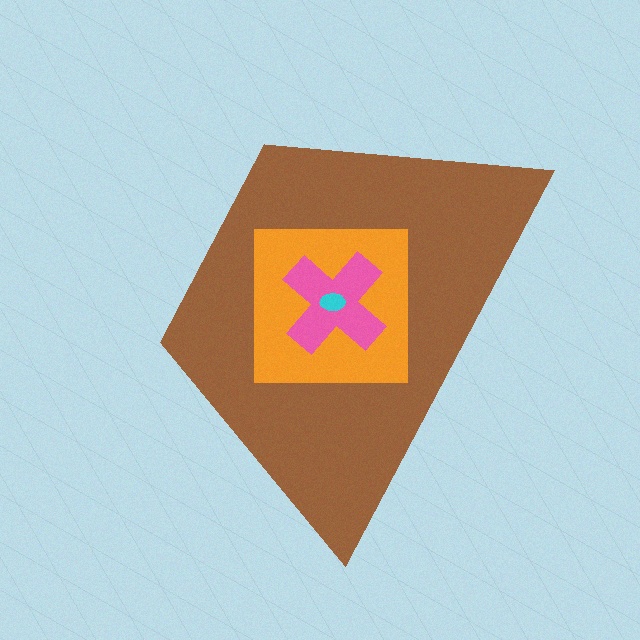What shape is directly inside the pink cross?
The cyan ellipse.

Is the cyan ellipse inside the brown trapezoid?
Yes.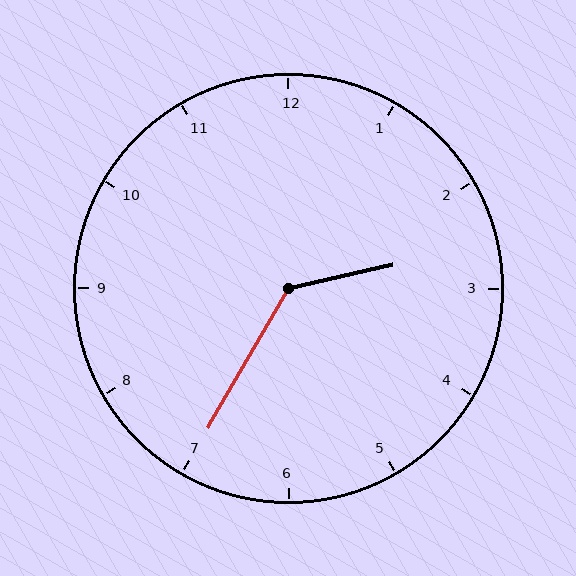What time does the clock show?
2:35.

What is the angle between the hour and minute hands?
Approximately 132 degrees.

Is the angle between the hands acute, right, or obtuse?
It is obtuse.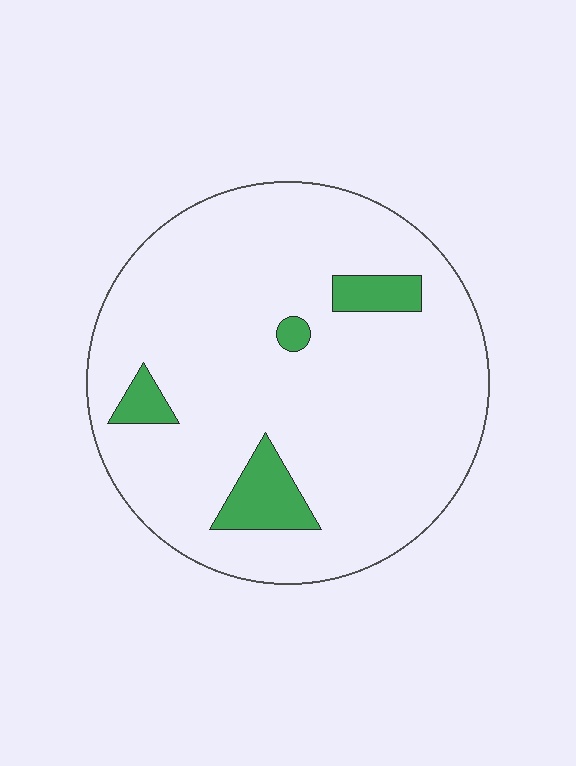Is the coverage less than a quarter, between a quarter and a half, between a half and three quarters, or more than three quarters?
Less than a quarter.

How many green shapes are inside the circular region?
4.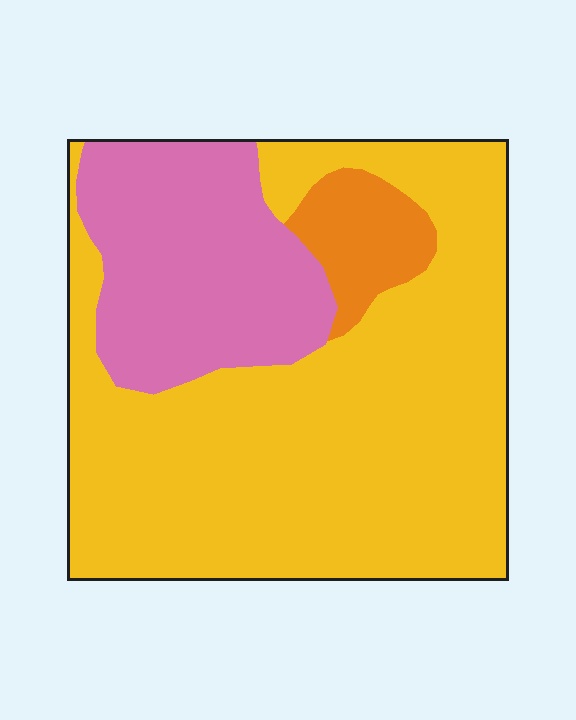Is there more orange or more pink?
Pink.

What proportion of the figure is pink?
Pink takes up about one quarter (1/4) of the figure.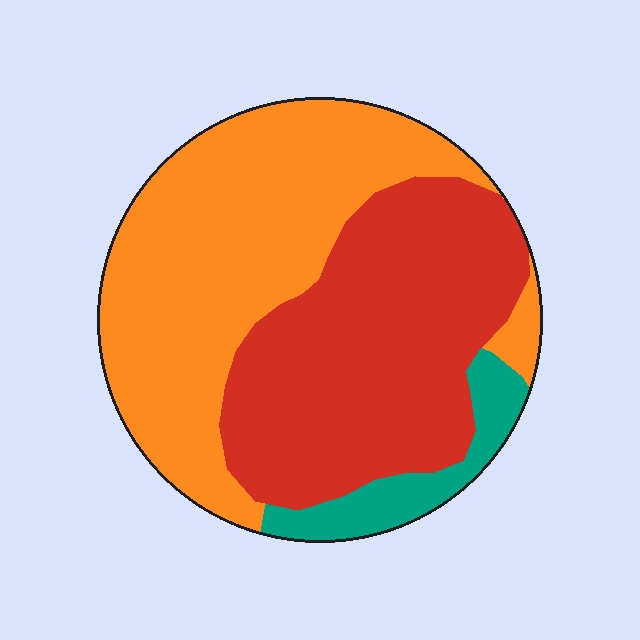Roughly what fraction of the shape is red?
Red covers 43% of the shape.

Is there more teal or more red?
Red.